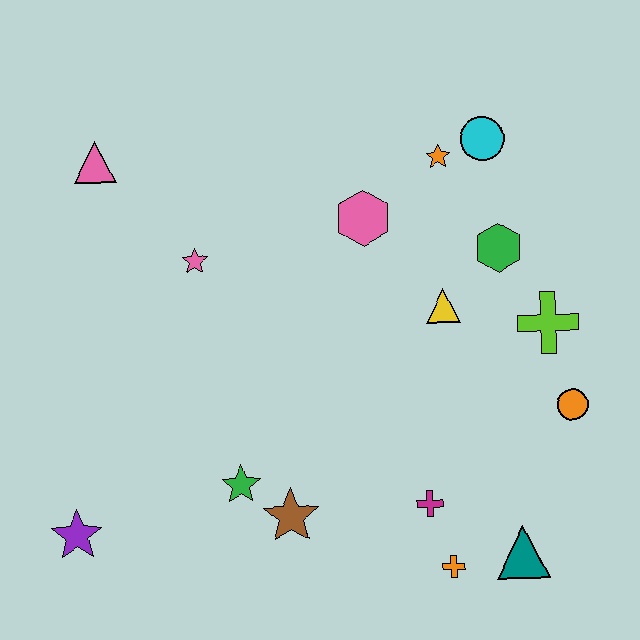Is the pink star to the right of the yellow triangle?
No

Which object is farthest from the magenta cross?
The pink triangle is farthest from the magenta cross.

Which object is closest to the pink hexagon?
The orange star is closest to the pink hexagon.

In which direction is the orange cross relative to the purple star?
The orange cross is to the right of the purple star.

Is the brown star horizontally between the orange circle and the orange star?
No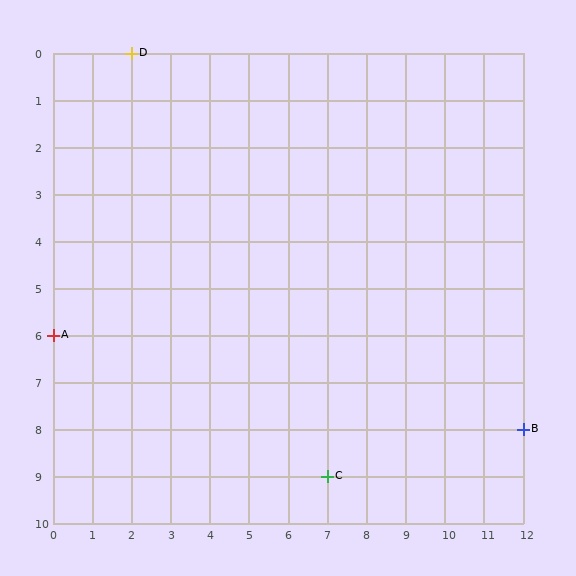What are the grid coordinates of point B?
Point B is at grid coordinates (12, 8).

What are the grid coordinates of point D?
Point D is at grid coordinates (2, 0).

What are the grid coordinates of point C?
Point C is at grid coordinates (7, 9).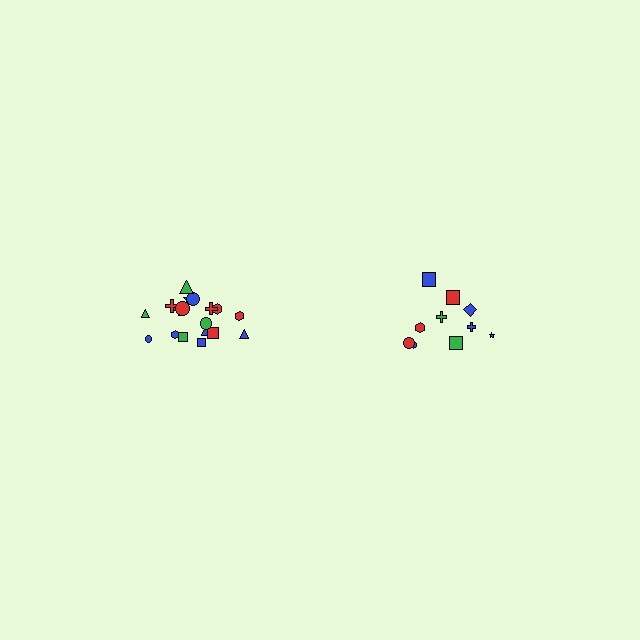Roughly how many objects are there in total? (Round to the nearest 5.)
Roughly 30 objects in total.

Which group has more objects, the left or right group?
The left group.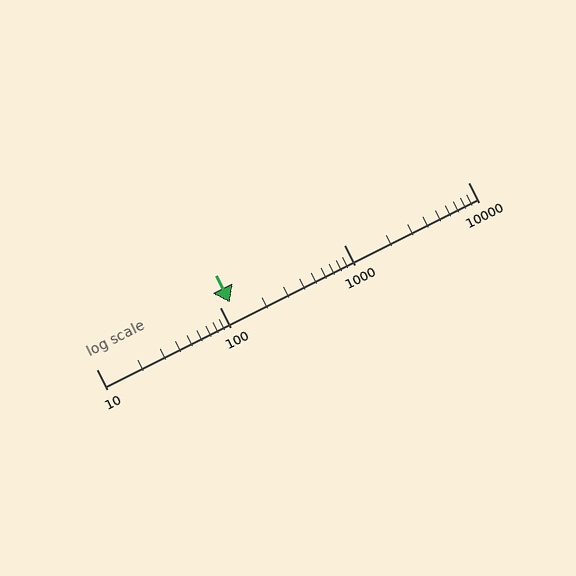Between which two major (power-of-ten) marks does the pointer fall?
The pointer is between 100 and 1000.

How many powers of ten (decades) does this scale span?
The scale spans 3 decades, from 10 to 10000.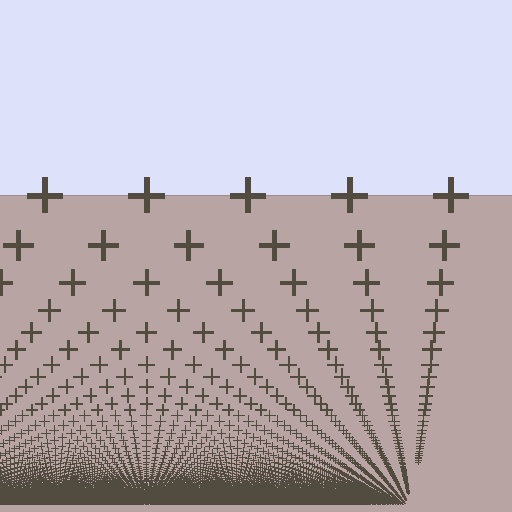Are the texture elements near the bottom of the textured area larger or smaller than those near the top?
Smaller. The gradient is inverted — elements near the bottom are smaller and denser.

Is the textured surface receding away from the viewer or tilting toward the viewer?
The surface appears to tilt toward the viewer. Texture elements get larger and sparser toward the top.